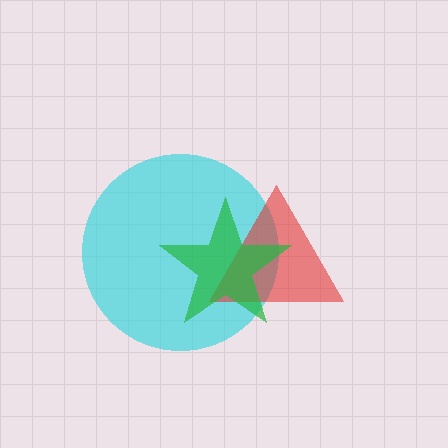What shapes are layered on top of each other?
The layered shapes are: a cyan circle, a red triangle, a green star.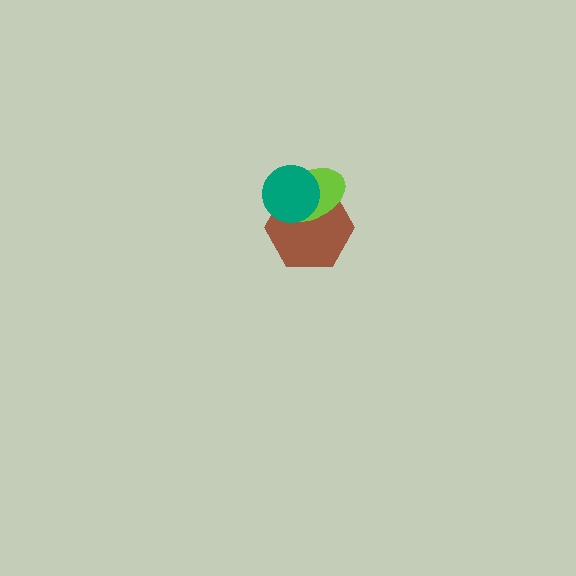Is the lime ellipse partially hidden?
Yes, it is partially covered by another shape.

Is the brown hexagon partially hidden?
Yes, it is partially covered by another shape.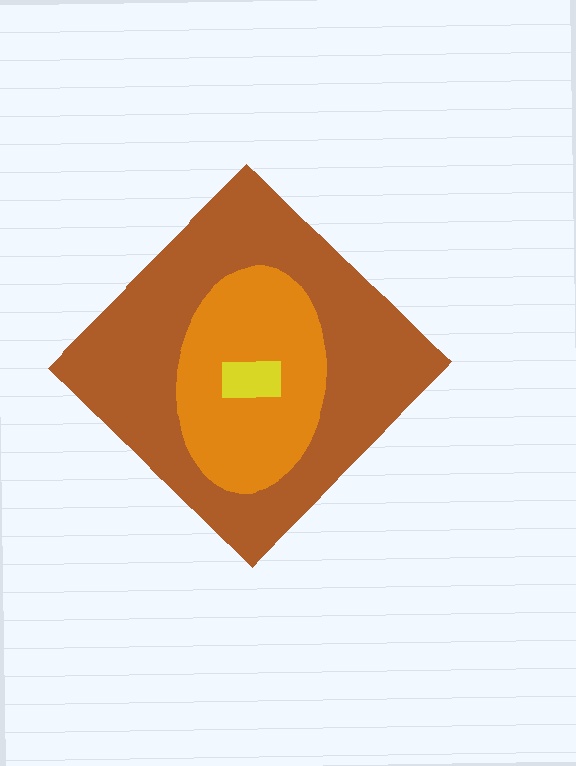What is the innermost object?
The yellow rectangle.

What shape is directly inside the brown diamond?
The orange ellipse.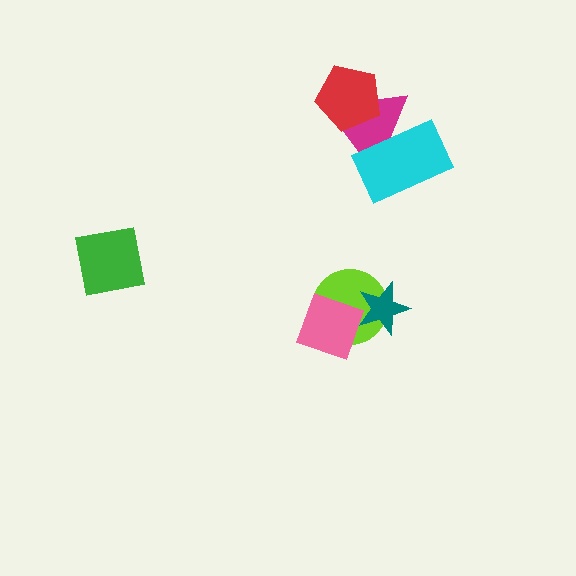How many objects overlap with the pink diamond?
2 objects overlap with the pink diamond.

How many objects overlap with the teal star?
2 objects overlap with the teal star.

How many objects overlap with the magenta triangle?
2 objects overlap with the magenta triangle.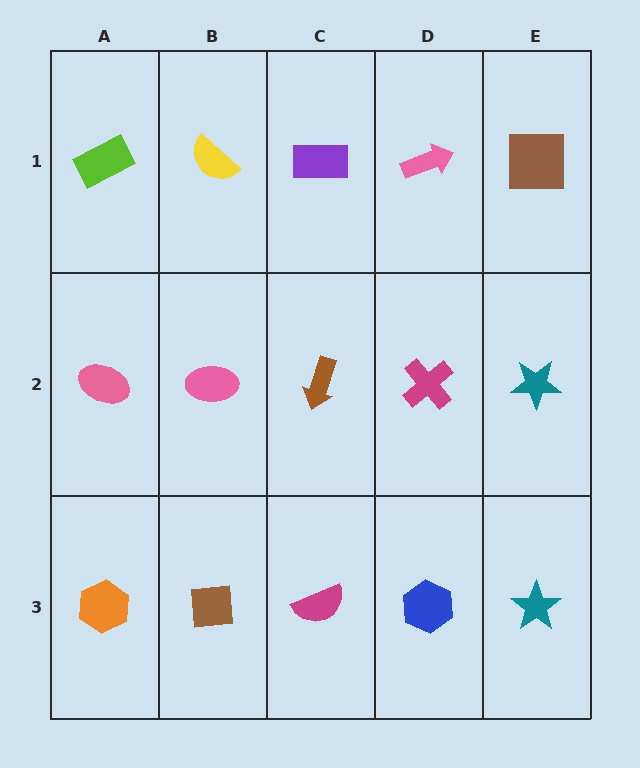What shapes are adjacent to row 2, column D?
A pink arrow (row 1, column D), a blue hexagon (row 3, column D), a brown arrow (row 2, column C), a teal star (row 2, column E).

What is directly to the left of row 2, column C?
A pink ellipse.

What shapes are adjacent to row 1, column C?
A brown arrow (row 2, column C), a yellow semicircle (row 1, column B), a pink arrow (row 1, column D).